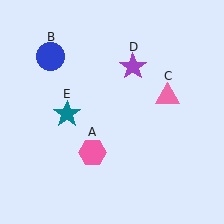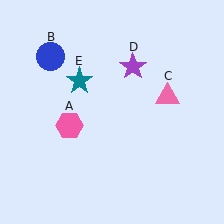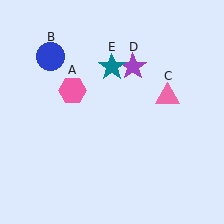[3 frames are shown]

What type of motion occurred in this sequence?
The pink hexagon (object A), teal star (object E) rotated clockwise around the center of the scene.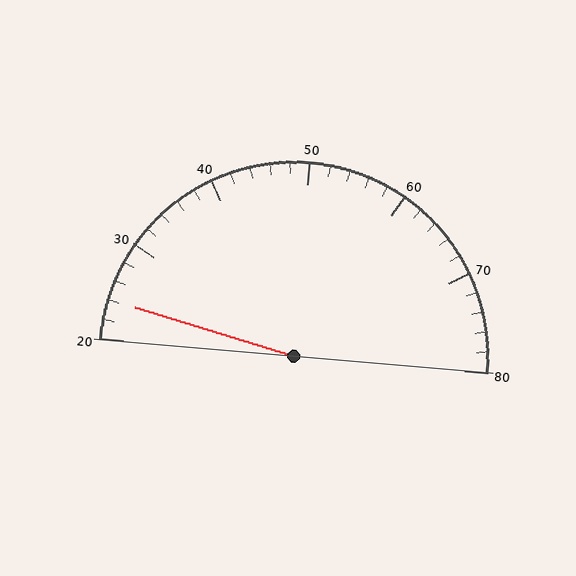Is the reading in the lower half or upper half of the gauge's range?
The reading is in the lower half of the range (20 to 80).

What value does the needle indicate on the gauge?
The needle indicates approximately 24.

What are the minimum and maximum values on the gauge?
The gauge ranges from 20 to 80.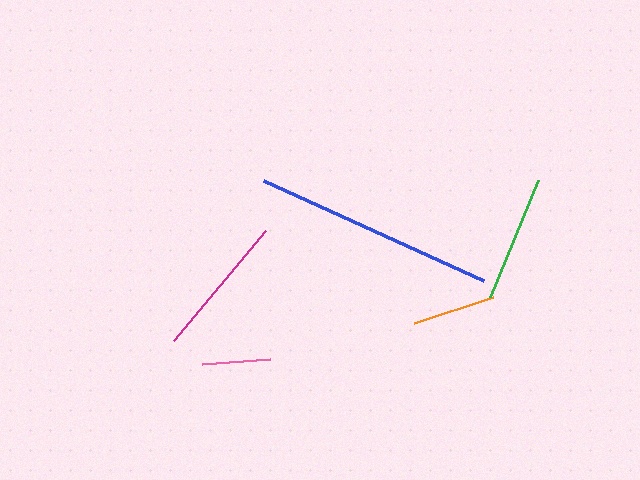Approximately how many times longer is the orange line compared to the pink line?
The orange line is approximately 1.2 times the length of the pink line.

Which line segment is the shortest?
The pink line is the shortest at approximately 68 pixels.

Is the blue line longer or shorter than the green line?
The blue line is longer than the green line.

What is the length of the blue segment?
The blue segment is approximately 243 pixels long.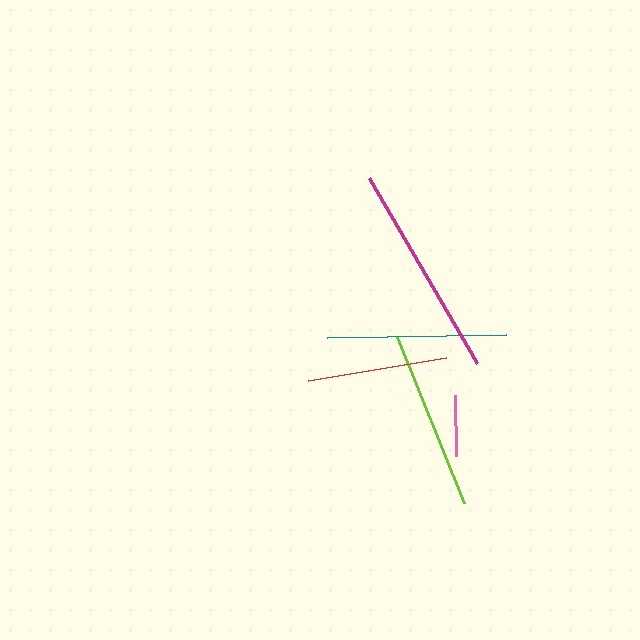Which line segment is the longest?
The magenta line is the longest at approximately 215 pixels.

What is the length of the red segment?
The red segment is approximately 140 pixels long.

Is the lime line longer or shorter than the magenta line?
The magenta line is longer than the lime line.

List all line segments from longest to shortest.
From longest to shortest: magenta, lime, teal, red, pink.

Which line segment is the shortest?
The pink line is the shortest at approximately 61 pixels.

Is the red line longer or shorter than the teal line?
The teal line is longer than the red line.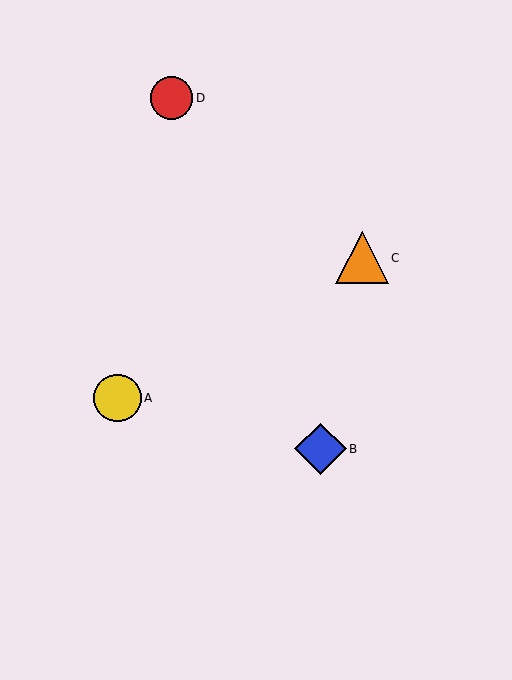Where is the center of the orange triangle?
The center of the orange triangle is at (362, 258).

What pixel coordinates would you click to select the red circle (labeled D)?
Click at (171, 98) to select the red circle D.